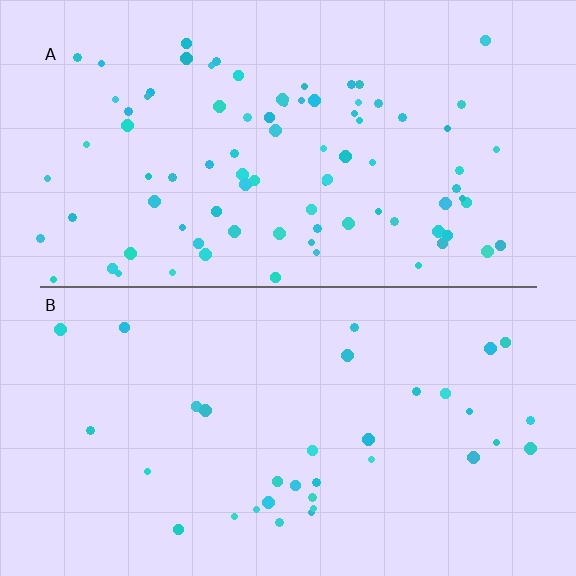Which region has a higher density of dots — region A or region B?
A (the top).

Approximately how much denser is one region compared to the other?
Approximately 2.6× — region A over region B.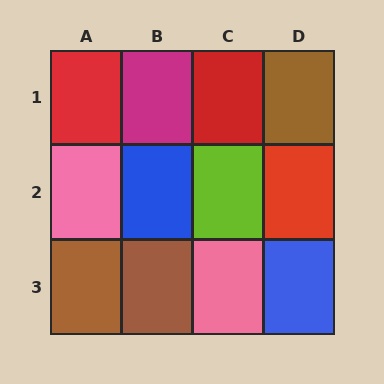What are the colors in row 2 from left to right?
Pink, blue, lime, red.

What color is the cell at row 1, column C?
Red.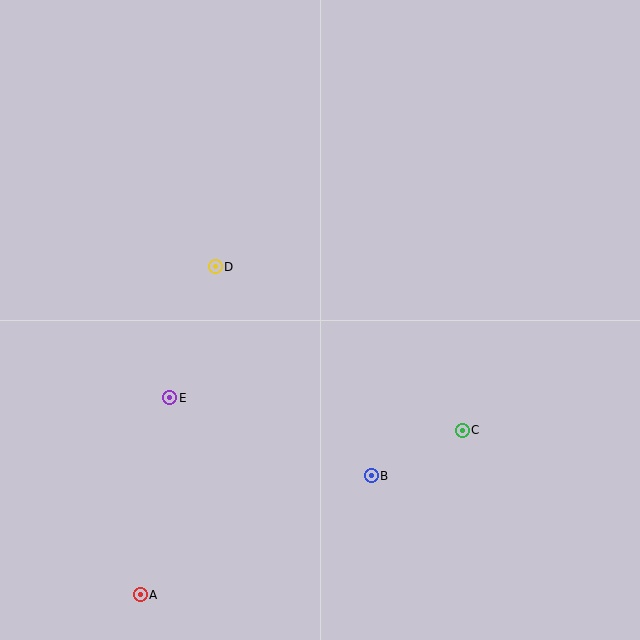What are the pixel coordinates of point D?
Point D is at (215, 267).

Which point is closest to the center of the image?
Point D at (215, 267) is closest to the center.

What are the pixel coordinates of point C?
Point C is at (462, 430).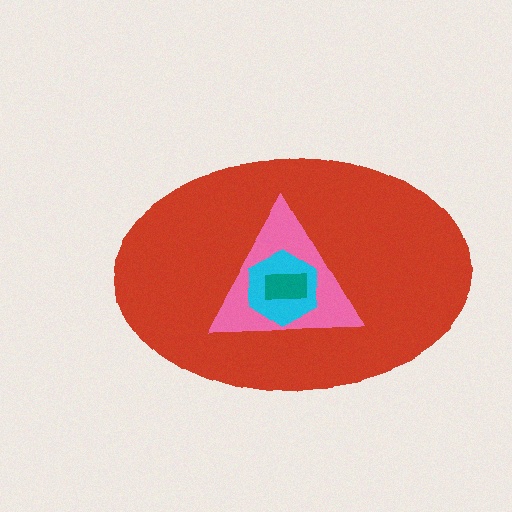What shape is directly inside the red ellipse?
The pink triangle.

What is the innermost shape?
The teal rectangle.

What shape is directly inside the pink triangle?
The cyan hexagon.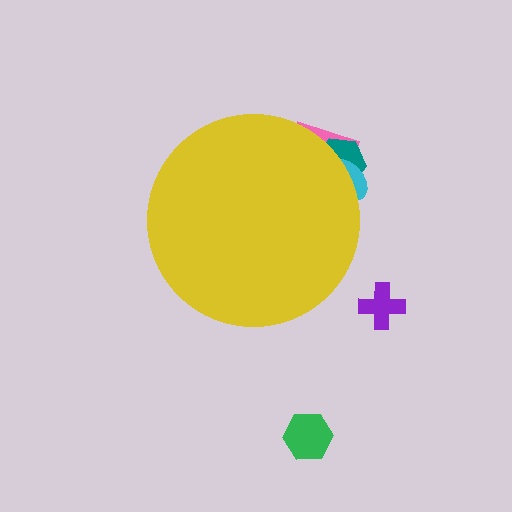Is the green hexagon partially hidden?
No, the green hexagon is fully visible.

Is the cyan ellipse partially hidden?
Yes, the cyan ellipse is partially hidden behind the yellow circle.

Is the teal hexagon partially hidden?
Yes, the teal hexagon is partially hidden behind the yellow circle.